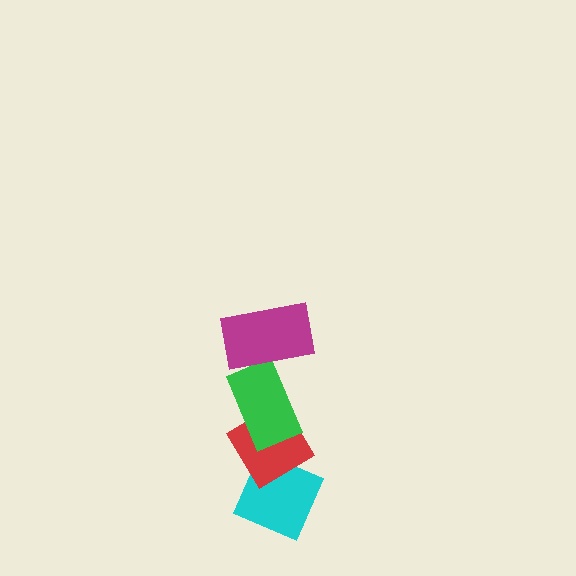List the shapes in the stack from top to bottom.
From top to bottom: the magenta rectangle, the green rectangle, the red diamond, the cyan diamond.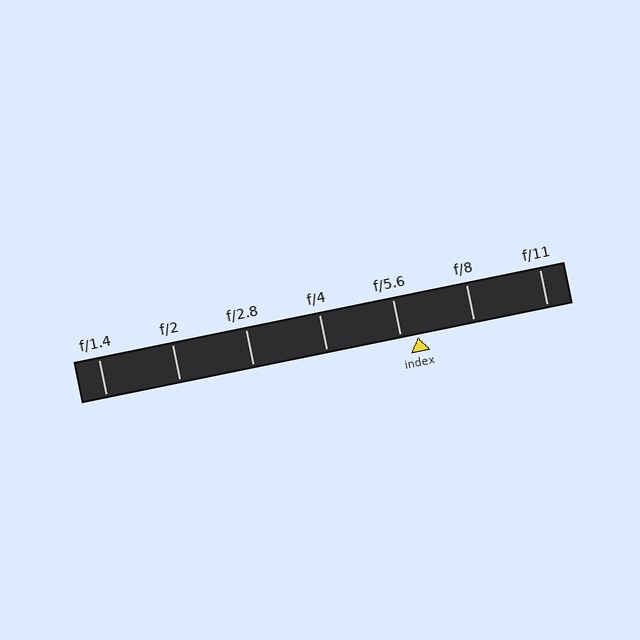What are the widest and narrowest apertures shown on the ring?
The widest aperture shown is f/1.4 and the narrowest is f/11.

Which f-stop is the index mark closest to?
The index mark is closest to f/5.6.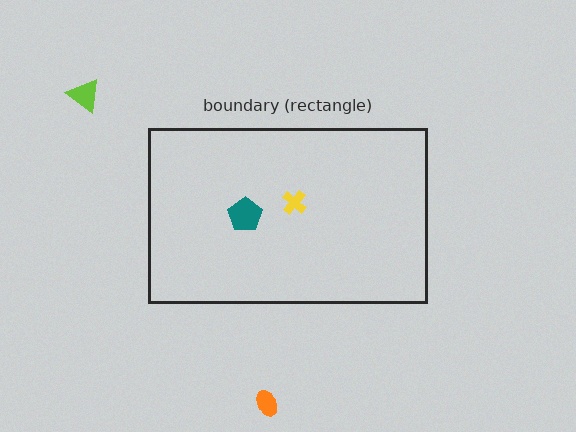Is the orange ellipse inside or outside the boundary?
Outside.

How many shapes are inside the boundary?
2 inside, 2 outside.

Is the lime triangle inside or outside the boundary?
Outside.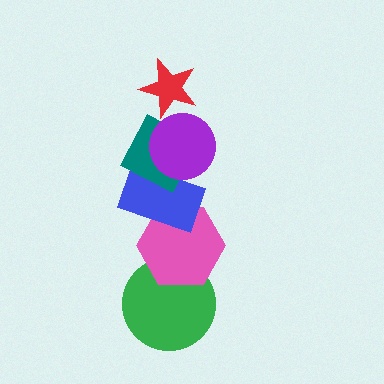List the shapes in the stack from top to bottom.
From top to bottom: the red star, the purple circle, the teal diamond, the blue rectangle, the pink hexagon, the green circle.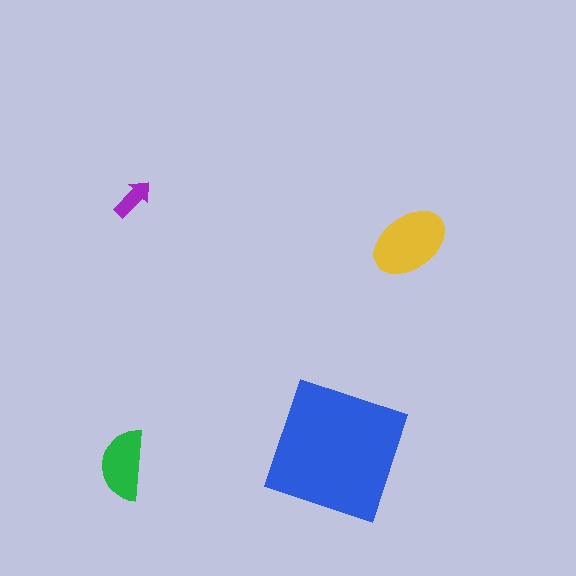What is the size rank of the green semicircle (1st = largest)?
3rd.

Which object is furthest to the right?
The yellow ellipse is rightmost.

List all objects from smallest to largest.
The purple arrow, the green semicircle, the yellow ellipse, the blue square.